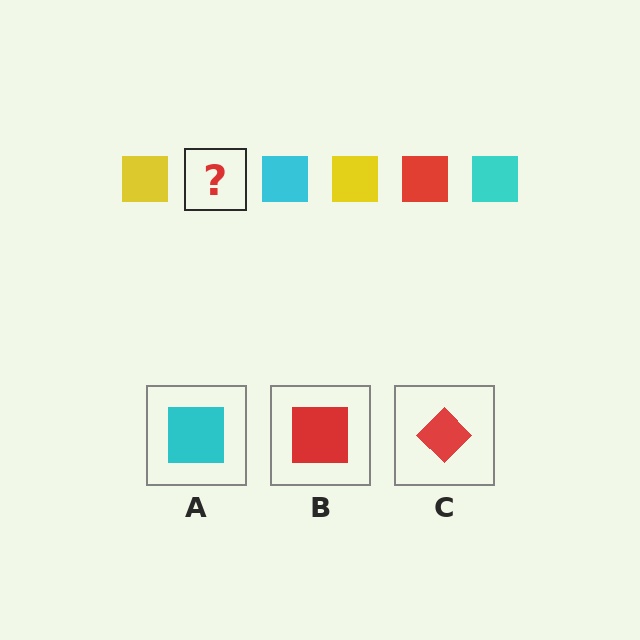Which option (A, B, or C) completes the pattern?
B.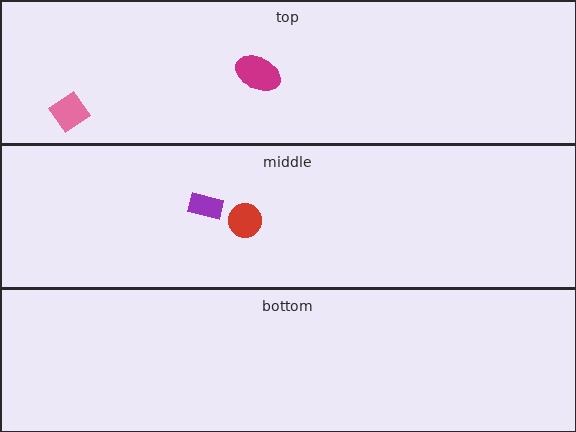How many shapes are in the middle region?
2.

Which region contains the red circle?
The middle region.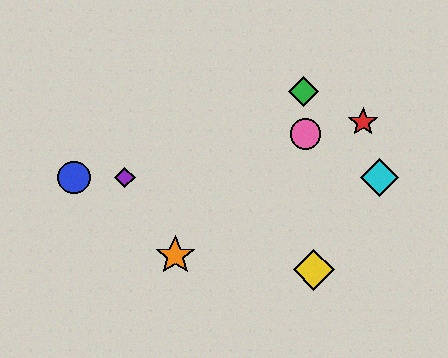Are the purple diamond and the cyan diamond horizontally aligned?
Yes, both are at y≈177.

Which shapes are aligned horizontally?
The blue circle, the purple diamond, the cyan diamond are aligned horizontally.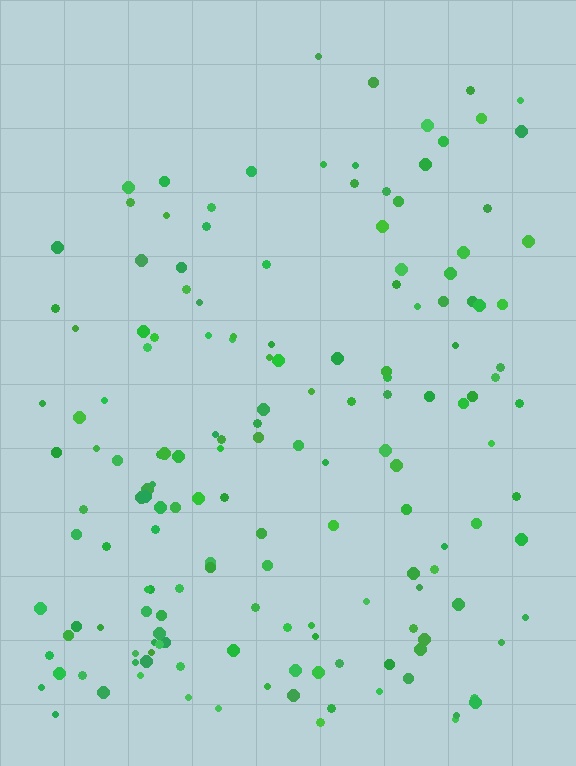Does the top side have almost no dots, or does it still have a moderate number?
Still a moderate number, just noticeably fewer than the bottom.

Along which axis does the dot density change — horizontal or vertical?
Vertical.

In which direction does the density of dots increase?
From top to bottom, with the bottom side densest.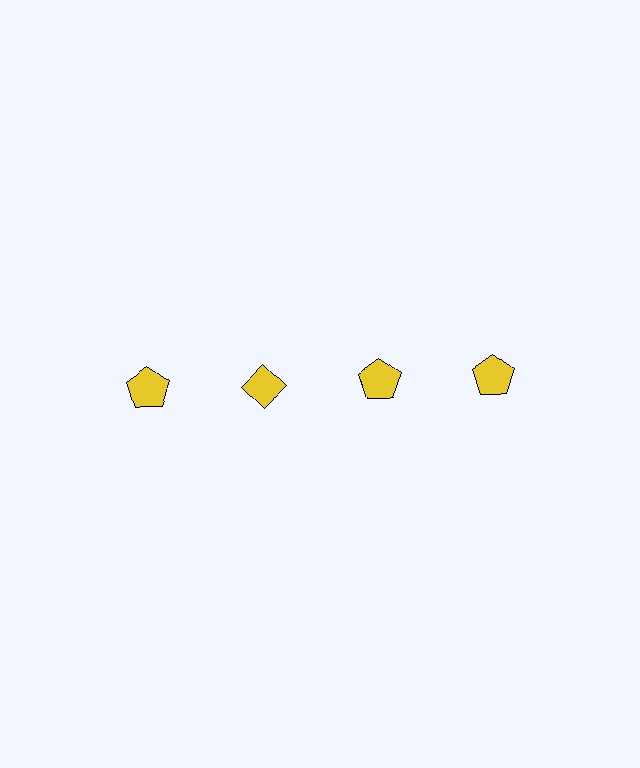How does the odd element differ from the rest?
It has a different shape: diamond instead of pentagon.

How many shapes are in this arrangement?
There are 4 shapes arranged in a grid pattern.